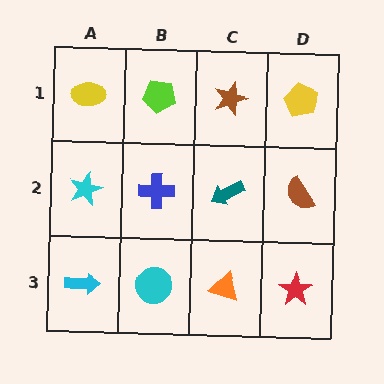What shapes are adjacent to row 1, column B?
A blue cross (row 2, column B), a yellow ellipse (row 1, column A), a brown star (row 1, column C).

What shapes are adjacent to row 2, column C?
A brown star (row 1, column C), an orange triangle (row 3, column C), a blue cross (row 2, column B), a brown semicircle (row 2, column D).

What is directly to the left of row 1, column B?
A yellow ellipse.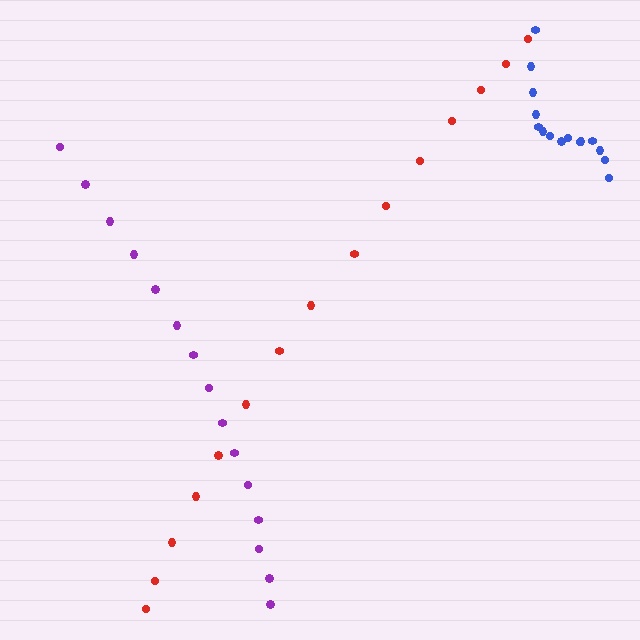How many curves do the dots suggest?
There are 3 distinct paths.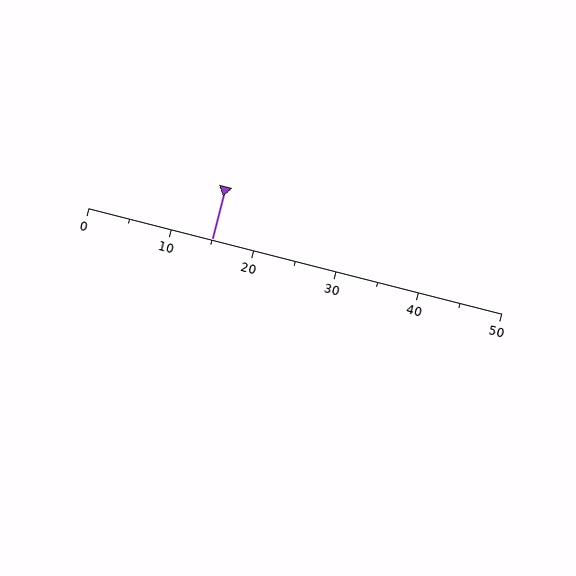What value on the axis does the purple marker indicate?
The marker indicates approximately 15.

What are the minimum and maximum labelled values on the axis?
The axis runs from 0 to 50.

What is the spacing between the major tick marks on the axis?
The major ticks are spaced 10 apart.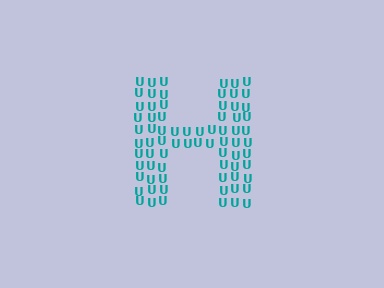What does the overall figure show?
The overall figure shows the letter H.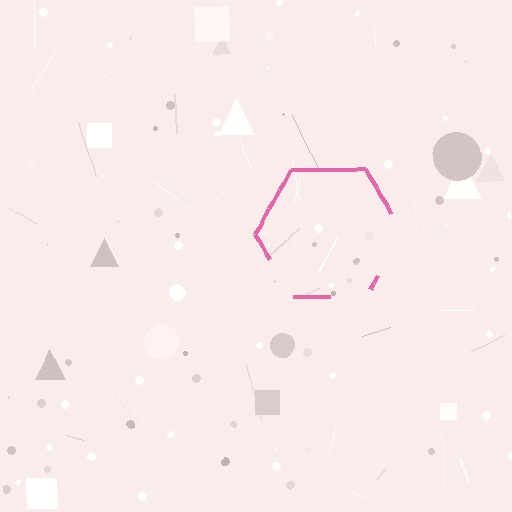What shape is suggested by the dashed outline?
The dashed outline suggests a hexagon.